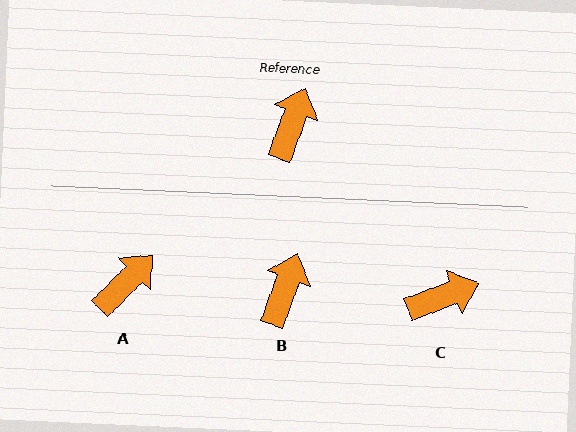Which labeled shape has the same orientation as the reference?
B.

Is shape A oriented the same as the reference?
No, it is off by about 24 degrees.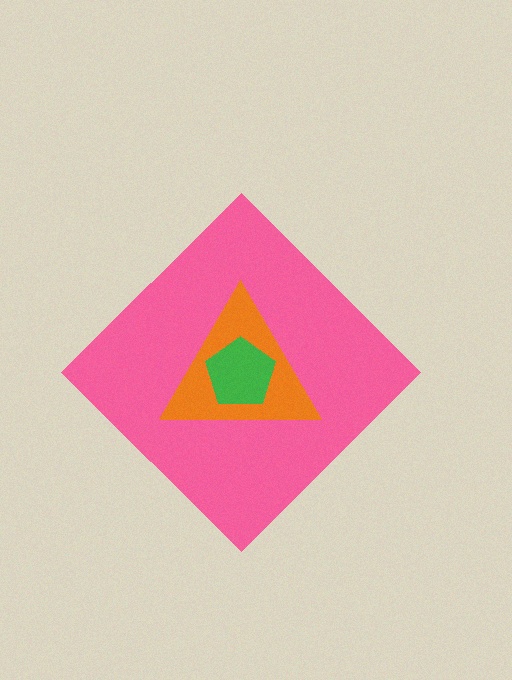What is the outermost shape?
The pink diamond.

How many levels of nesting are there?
3.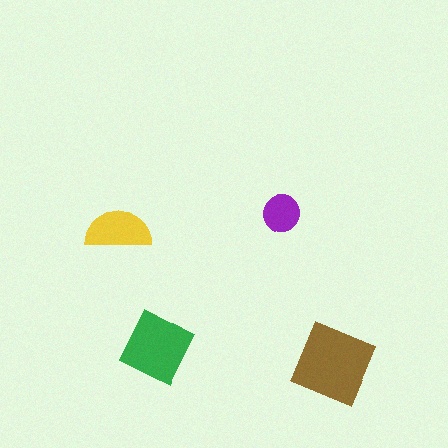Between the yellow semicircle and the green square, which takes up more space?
The green square.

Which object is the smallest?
The purple circle.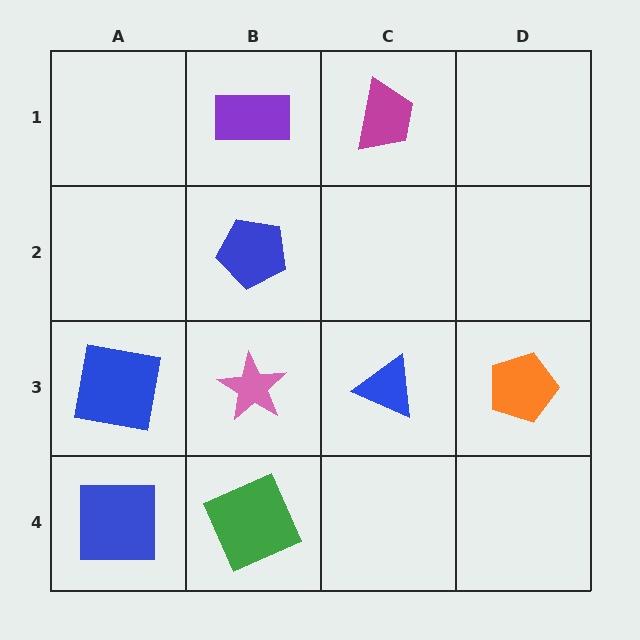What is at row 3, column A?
A blue square.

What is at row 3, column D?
An orange pentagon.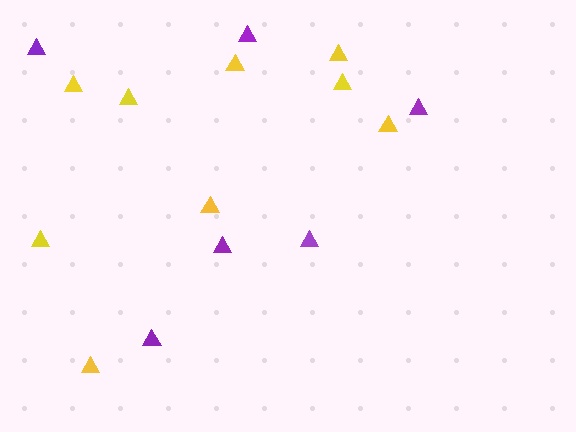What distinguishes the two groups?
There are 2 groups: one group of yellow triangles (9) and one group of purple triangles (6).